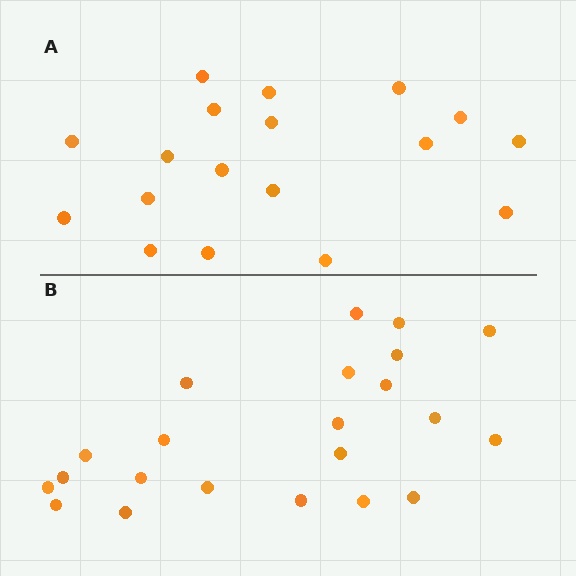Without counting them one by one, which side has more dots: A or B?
Region B (the bottom region) has more dots.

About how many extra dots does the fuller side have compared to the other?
Region B has about 4 more dots than region A.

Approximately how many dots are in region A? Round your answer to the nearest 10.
About 20 dots. (The exact count is 18, which rounds to 20.)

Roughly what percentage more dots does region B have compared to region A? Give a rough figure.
About 20% more.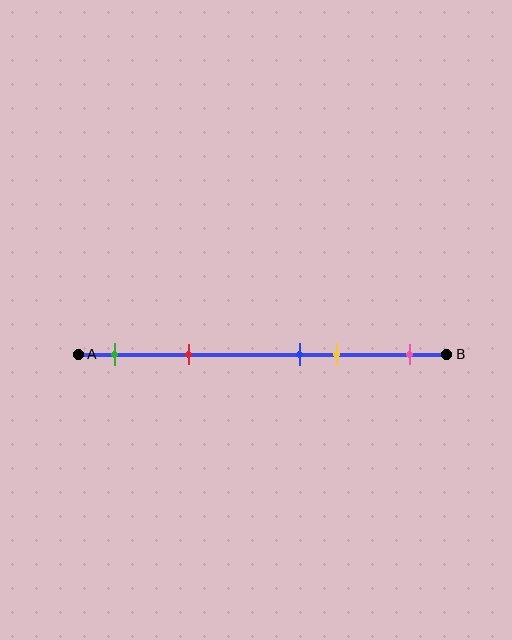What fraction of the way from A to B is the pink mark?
The pink mark is approximately 90% (0.9) of the way from A to B.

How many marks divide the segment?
There are 5 marks dividing the segment.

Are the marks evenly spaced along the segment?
No, the marks are not evenly spaced.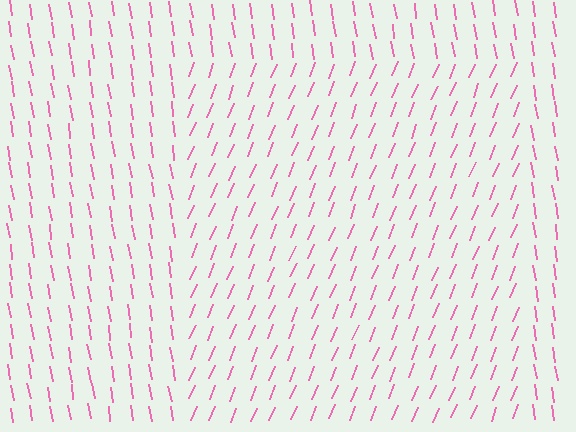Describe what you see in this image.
The image is filled with small pink line segments. A rectangle region in the image has lines oriented differently from the surrounding lines, creating a visible texture boundary.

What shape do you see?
I see a rectangle.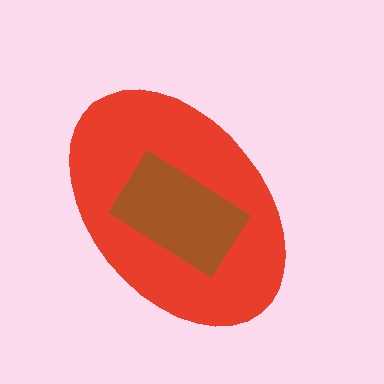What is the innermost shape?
The brown rectangle.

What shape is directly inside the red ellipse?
The brown rectangle.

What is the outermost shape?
The red ellipse.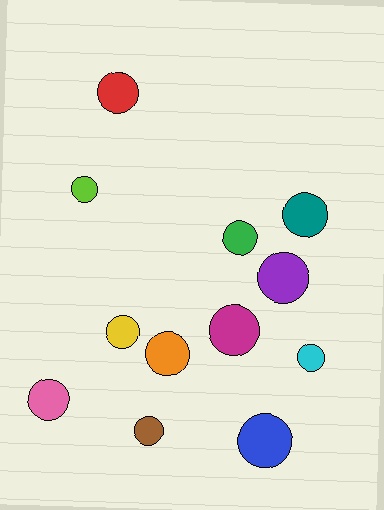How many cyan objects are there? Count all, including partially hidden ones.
There is 1 cyan object.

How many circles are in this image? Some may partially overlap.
There are 12 circles.